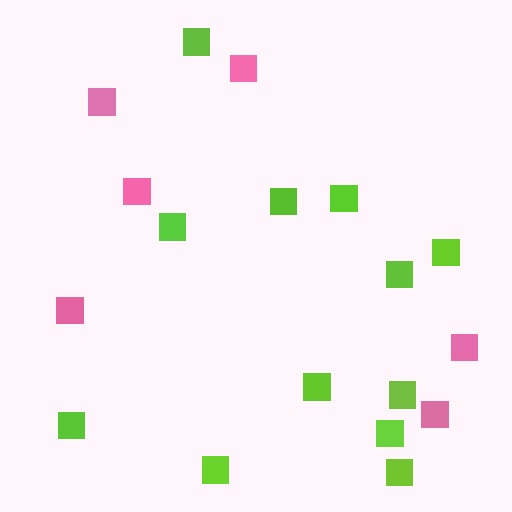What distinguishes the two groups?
There are 2 groups: one group of lime squares (12) and one group of pink squares (6).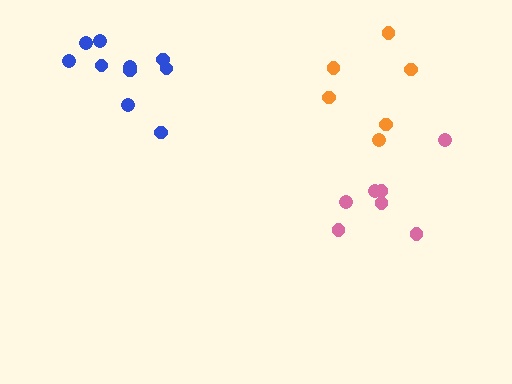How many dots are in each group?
Group 1: 10 dots, Group 2: 7 dots, Group 3: 6 dots (23 total).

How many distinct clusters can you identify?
There are 3 distinct clusters.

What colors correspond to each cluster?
The clusters are colored: blue, pink, orange.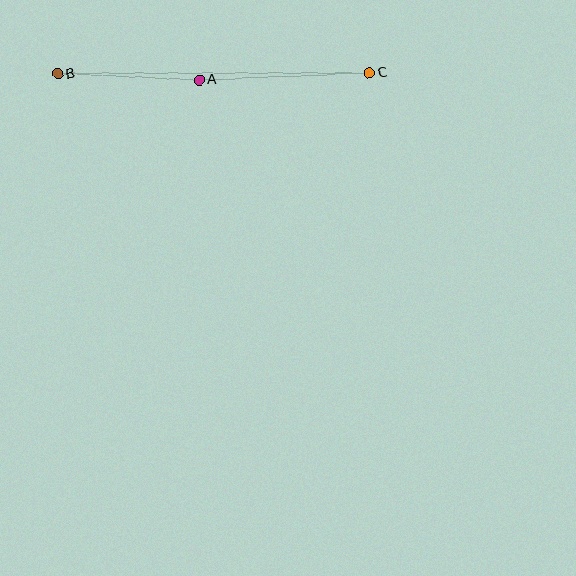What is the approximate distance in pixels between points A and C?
The distance between A and C is approximately 171 pixels.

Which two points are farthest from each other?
Points B and C are farthest from each other.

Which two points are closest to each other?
Points A and B are closest to each other.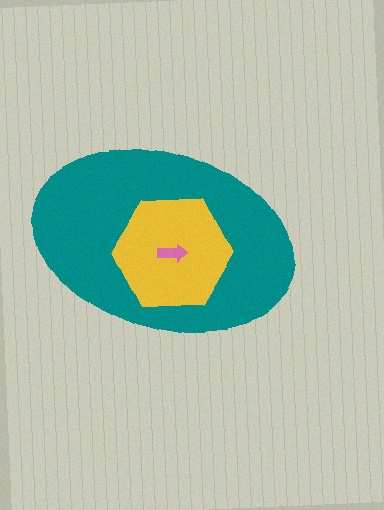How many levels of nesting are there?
3.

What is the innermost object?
The pink arrow.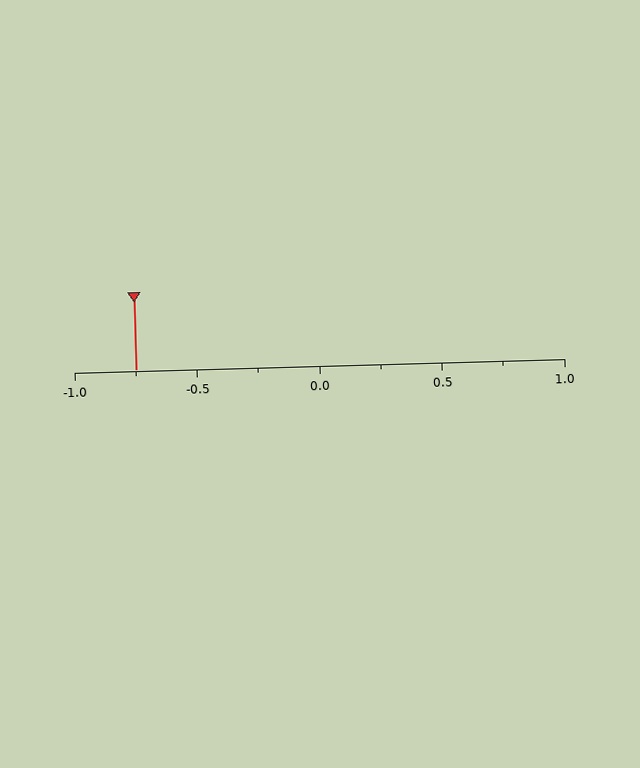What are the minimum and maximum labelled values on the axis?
The axis runs from -1.0 to 1.0.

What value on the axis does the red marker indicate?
The marker indicates approximately -0.75.